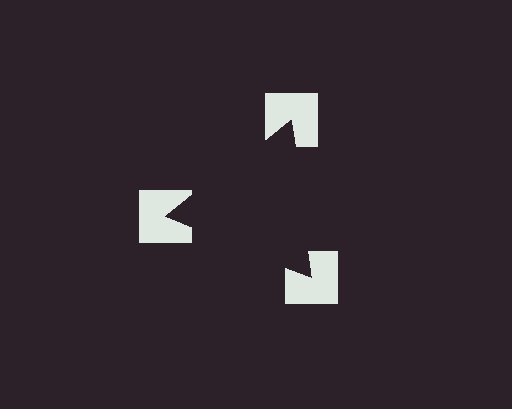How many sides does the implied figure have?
3 sides.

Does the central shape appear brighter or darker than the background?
It typically appears slightly darker than the background, even though no actual brightness change is drawn.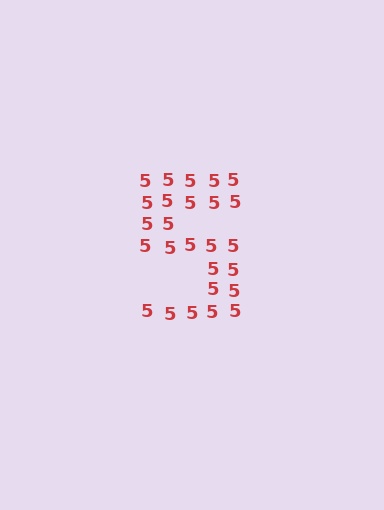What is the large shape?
The large shape is the digit 5.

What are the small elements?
The small elements are digit 5's.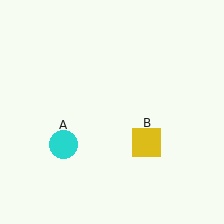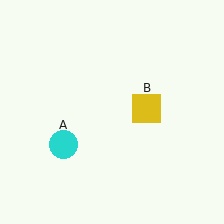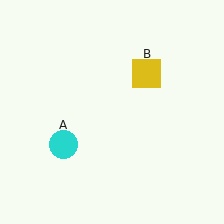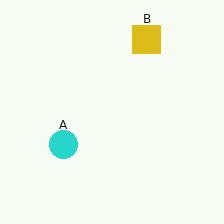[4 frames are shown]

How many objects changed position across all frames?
1 object changed position: yellow square (object B).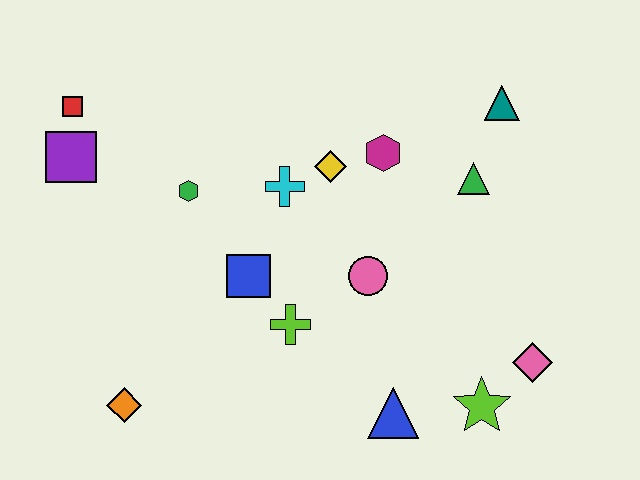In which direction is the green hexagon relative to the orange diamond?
The green hexagon is above the orange diamond.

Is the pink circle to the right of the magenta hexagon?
No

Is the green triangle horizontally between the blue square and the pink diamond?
Yes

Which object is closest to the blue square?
The lime cross is closest to the blue square.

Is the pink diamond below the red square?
Yes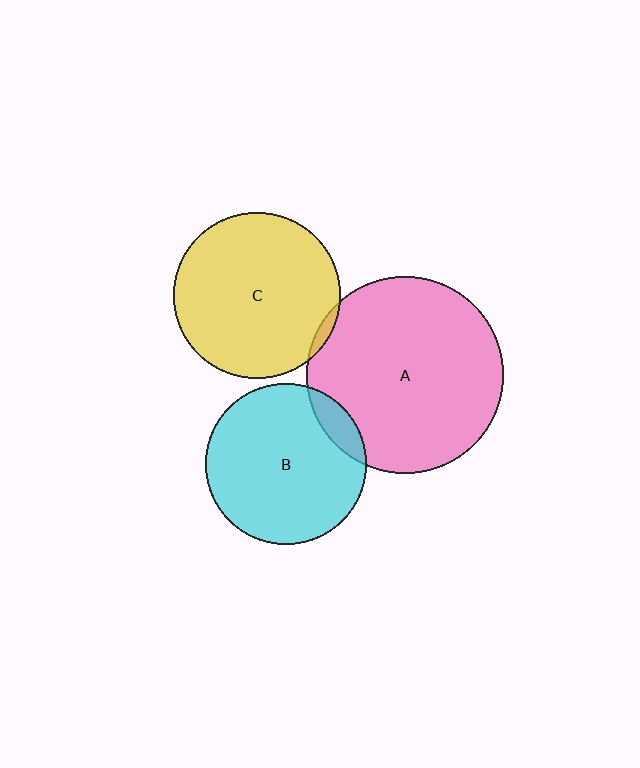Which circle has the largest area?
Circle A (pink).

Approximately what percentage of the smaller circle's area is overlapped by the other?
Approximately 5%.